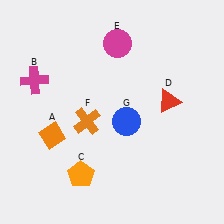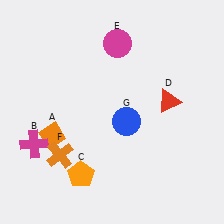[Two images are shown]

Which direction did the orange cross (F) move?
The orange cross (F) moved down.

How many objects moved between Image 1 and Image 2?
2 objects moved between the two images.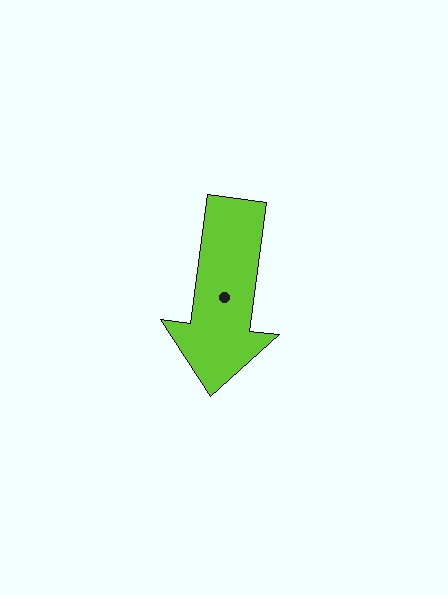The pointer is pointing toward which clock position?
Roughly 6 o'clock.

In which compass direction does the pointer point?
South.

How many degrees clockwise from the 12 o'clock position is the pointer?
Approximately 187 degrees.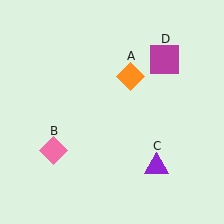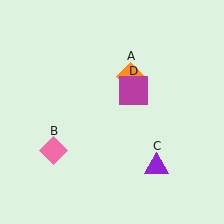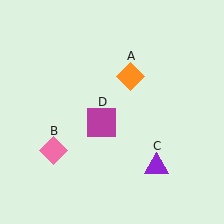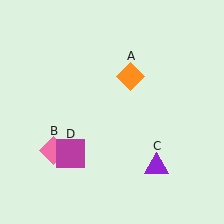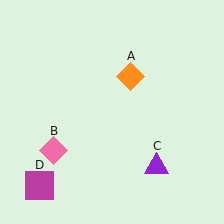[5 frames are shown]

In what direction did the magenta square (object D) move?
The magenta square (object D) moved down and to the left.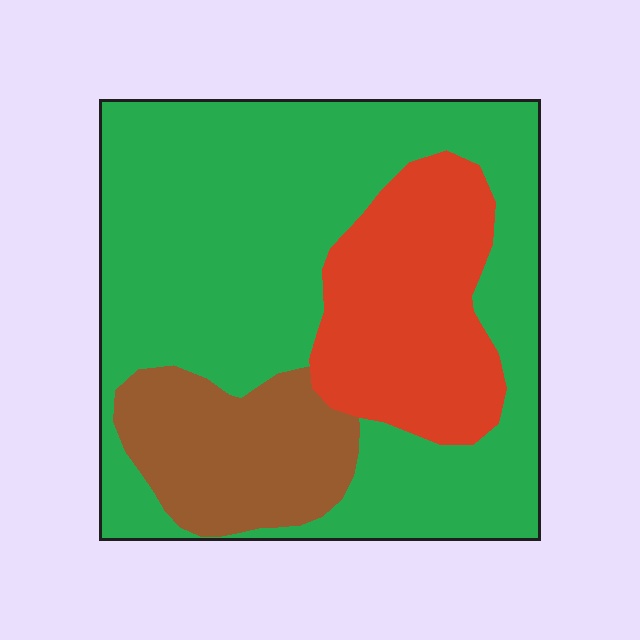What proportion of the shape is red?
Red takes up about one fifth (1/5) of the shape.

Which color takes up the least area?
Brown, at roughly 15%.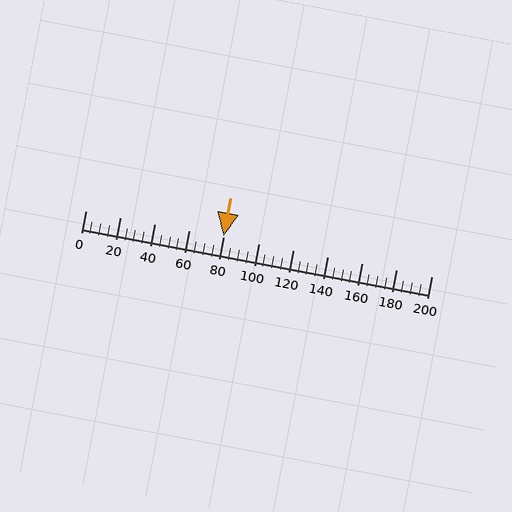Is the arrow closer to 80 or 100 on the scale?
The arrow is closer to 80.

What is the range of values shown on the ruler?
The ruler shows values from 0 to 200.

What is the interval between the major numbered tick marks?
The major tick marks are spaced 20 units apart.